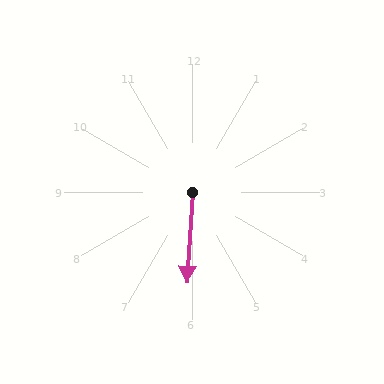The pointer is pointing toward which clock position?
Roughly 6 o'clock.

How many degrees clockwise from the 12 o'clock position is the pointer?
Approximately 183 degrees.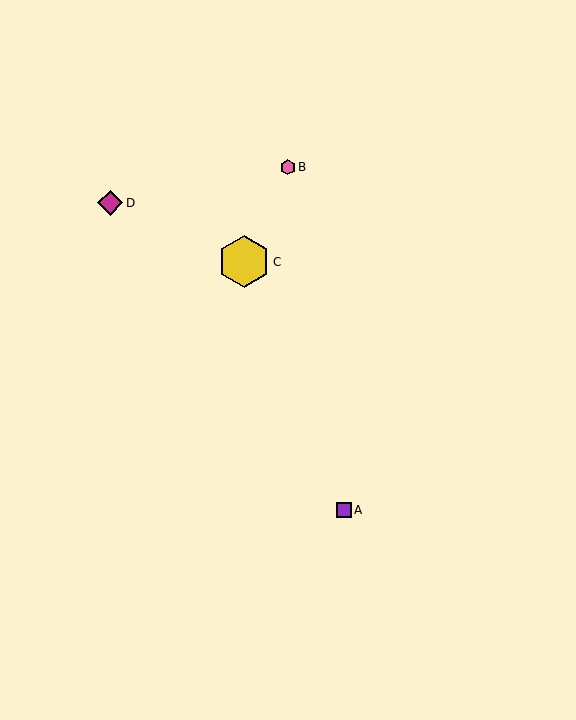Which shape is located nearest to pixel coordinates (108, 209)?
The magenta diamond (labeled D) at (110, 203) is nearest to that location.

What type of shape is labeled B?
Shape B is a pink hexagon.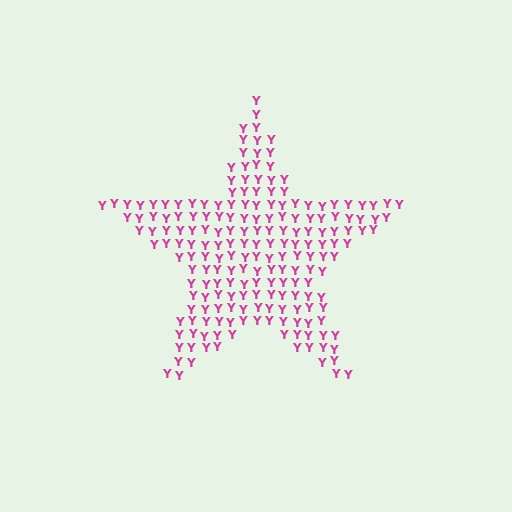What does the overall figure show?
The overall figure shows a star.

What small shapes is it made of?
It is made of small letter Y's.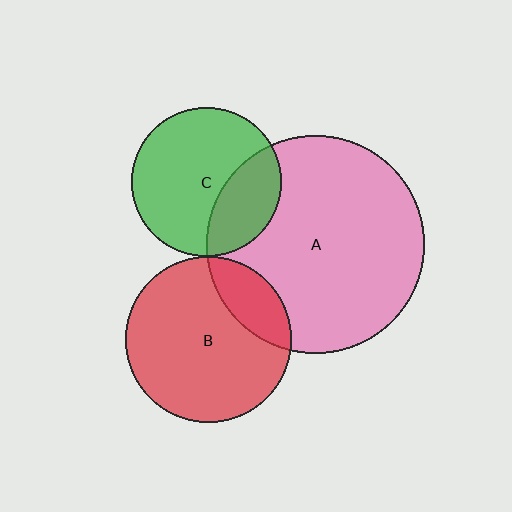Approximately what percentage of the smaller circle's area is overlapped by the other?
Approximately 5%.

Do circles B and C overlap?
Yes.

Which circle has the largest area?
Circle A (pink).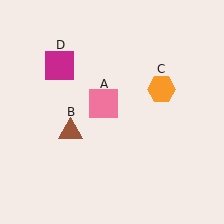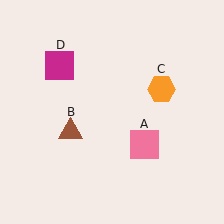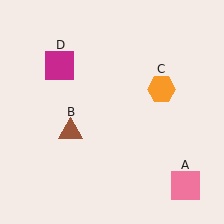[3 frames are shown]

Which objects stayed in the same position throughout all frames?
Brown triangle (object B) and orange hexagon (object C) and magenta square (object D) remained stationary.